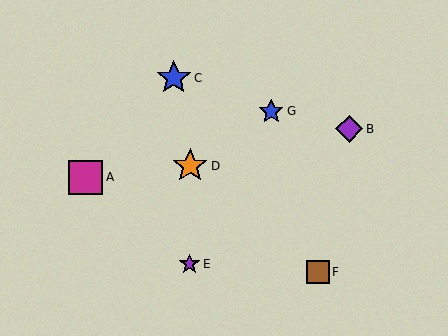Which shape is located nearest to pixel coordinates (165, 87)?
The blue star (labeled C) at (174, 78) is nearest to that location.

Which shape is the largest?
The orange star (labeled D) is the largest.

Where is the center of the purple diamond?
The center of the purple diamond is at (349, 129).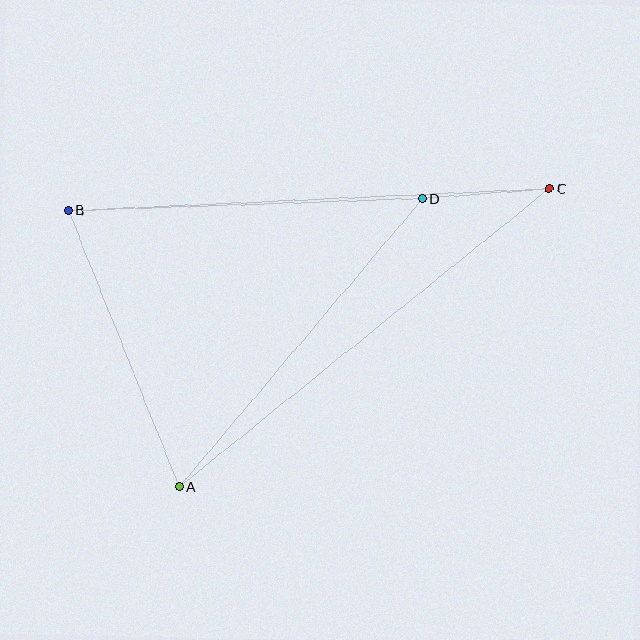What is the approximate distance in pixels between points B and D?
The distance between B and D is approximately 354 pixels.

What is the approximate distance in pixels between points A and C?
The distance between A and C is approximately 475 pixels.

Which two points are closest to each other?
Points C and D are closest to each other.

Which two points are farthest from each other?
Points B and C are farthest from each other.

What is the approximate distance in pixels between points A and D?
The distance between A and D is approximately 377 pixels.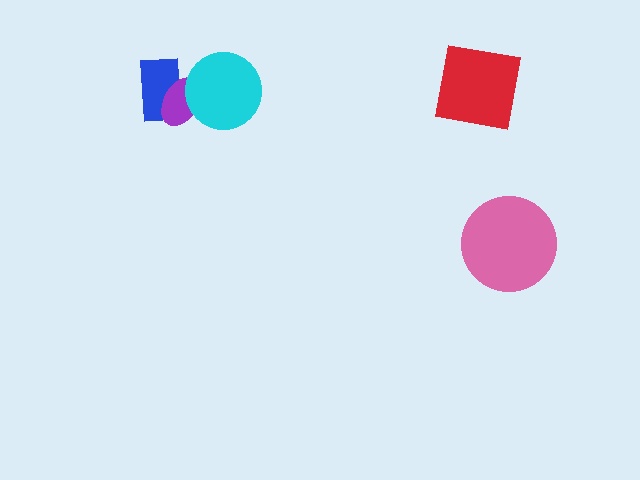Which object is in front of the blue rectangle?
The purple ellipse is in front of the blue rectangle.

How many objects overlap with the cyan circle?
1 object overlaps with the cyan circle.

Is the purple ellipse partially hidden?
Yes, it is partially covered by another shape.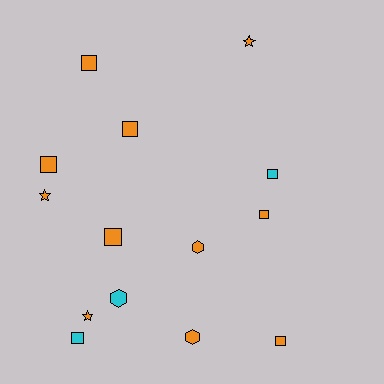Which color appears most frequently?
Orange, with 11 objects.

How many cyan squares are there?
There are 2 cyan squares.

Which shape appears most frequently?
Square, with 8 objects.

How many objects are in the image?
There are 14 objects.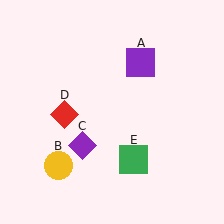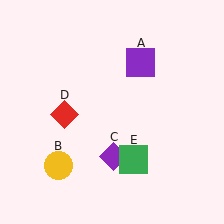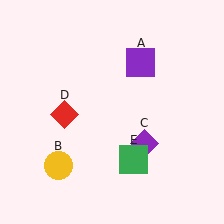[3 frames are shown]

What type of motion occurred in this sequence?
The purple diamond (object C) rotated counterclockwise around the center of the scene.